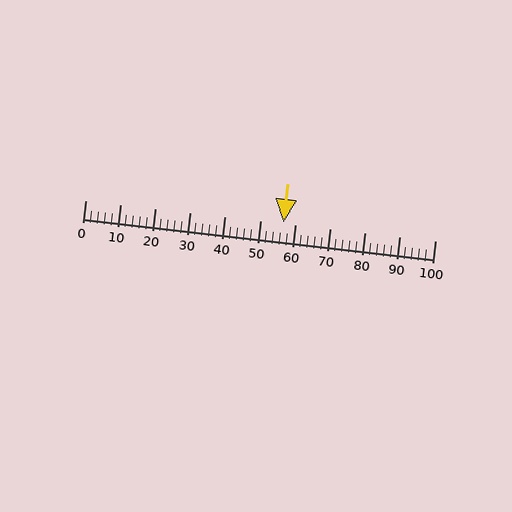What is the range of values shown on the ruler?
The ruler shows values from 0 to 100.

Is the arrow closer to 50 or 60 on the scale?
The arrow is closer to 60.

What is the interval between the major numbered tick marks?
The major tick marks are spaced 10 units apart.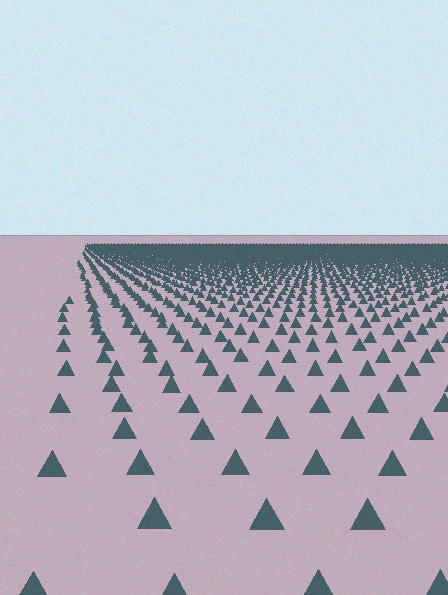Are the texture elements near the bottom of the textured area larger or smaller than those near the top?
Larger. Near the bottom, elements are closer to the viewer and appear at a bigger on-screen size.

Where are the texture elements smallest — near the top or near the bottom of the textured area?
Near the top.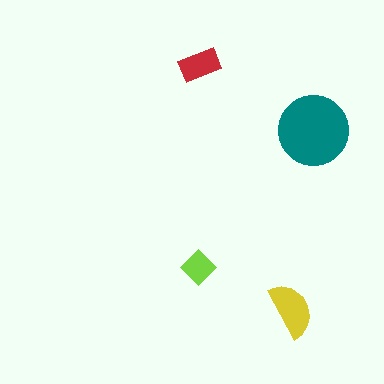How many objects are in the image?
There are 4 objects in the image.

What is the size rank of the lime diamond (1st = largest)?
4th.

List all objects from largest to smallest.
The teal circle, the yellow semicircle, the red rectangle, the lime diamond.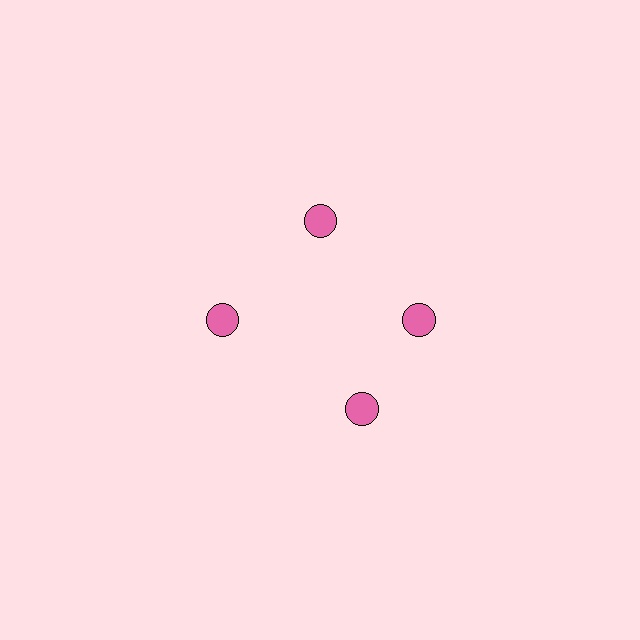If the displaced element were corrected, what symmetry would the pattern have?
It would have 4-fold rotational symmetry — the pattern would map onto itself every 90 degrees.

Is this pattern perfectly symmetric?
No. The 4 pink circles are arranged in a ring, but one element near the 6 o'clock position is rotated out of alignment along the ring, breaking the 4-fold rotational symmetry.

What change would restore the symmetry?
The symmetry would be restored by rotating it back into even spacing with its neighbors so that all 4 circles sit at equal angles and equal distance from the center.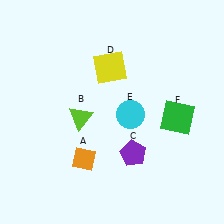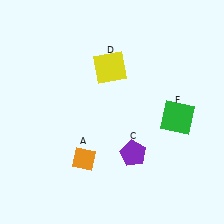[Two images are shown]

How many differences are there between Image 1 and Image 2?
There are 2 differences between the two images.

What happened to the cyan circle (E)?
The cyan circle (E) was removed in Image 2. It was in the bottom-right area of Image 1.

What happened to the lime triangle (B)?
The lime triangle (B) was removed in Image 2. It was in the bottom-left area of Image 1.